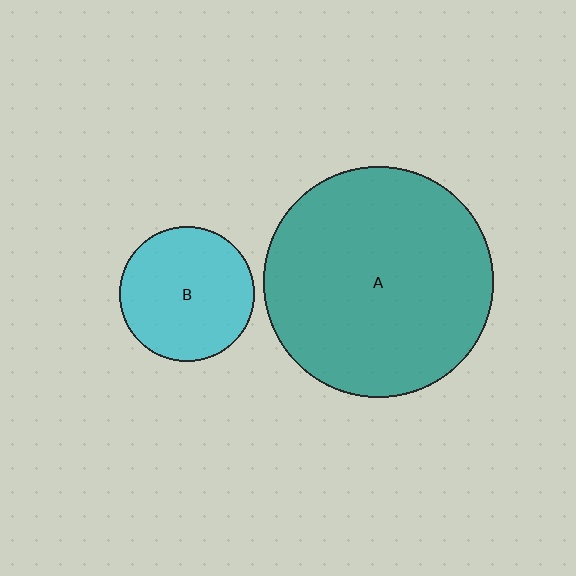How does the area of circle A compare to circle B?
Approximately 2.9 times.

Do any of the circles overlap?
No, none of the circles overlap.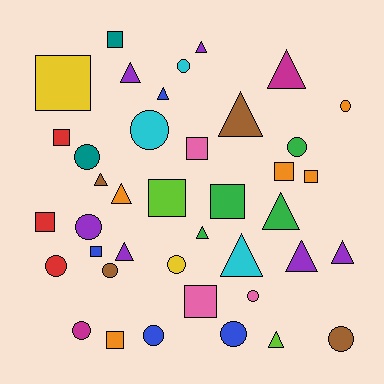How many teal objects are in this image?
There are 2 teal objects.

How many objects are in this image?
There are 40 objects.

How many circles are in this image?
There are 14 circles.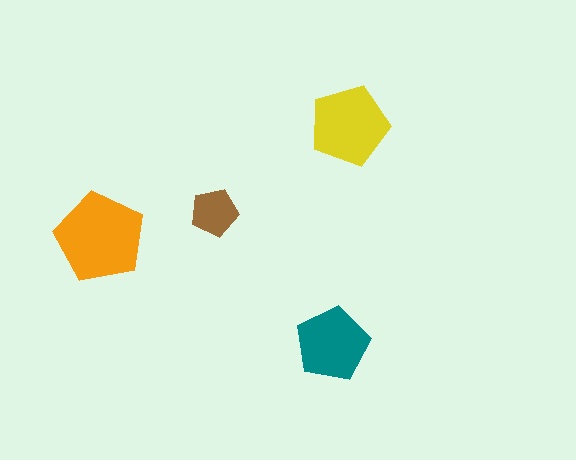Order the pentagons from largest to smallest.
the orange one, the yellow one, the teal one, the brown one.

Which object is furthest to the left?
The orange pentagon is leftmost.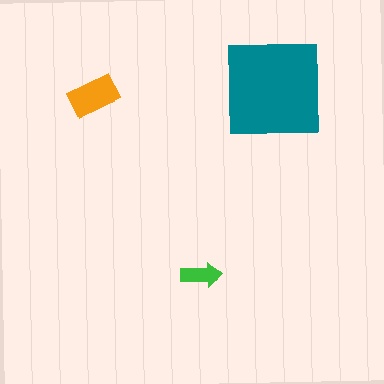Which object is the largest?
The teal square.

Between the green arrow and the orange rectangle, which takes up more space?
The orange rectangle.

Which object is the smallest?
The green arrow.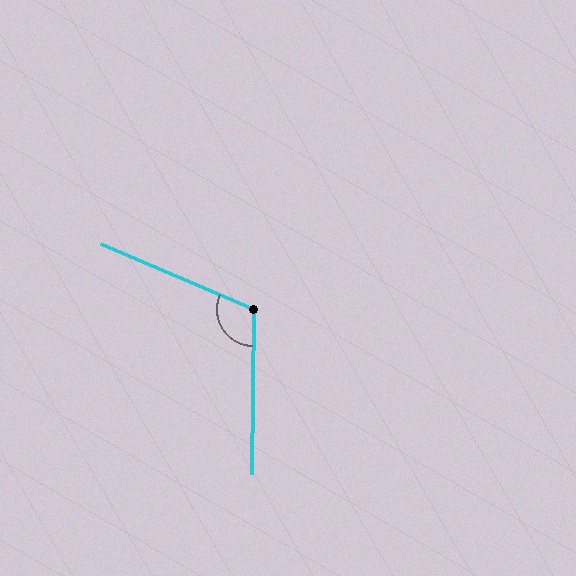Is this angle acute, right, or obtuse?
It is obtuse.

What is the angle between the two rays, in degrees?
Approximately 113 degrees.